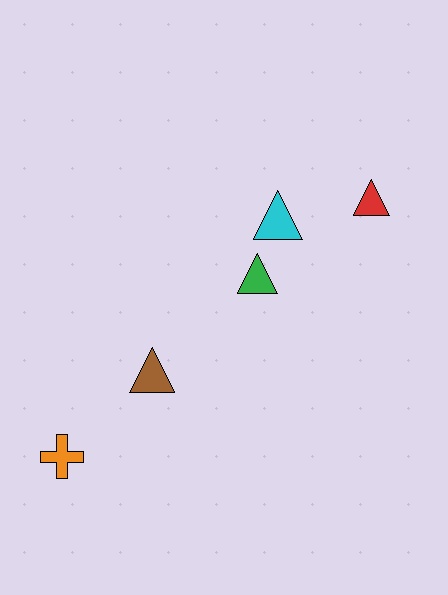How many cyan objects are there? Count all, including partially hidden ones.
There is 1 cyan object.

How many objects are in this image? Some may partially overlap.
There are 5 objects.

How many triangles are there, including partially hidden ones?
There are 4 triangles.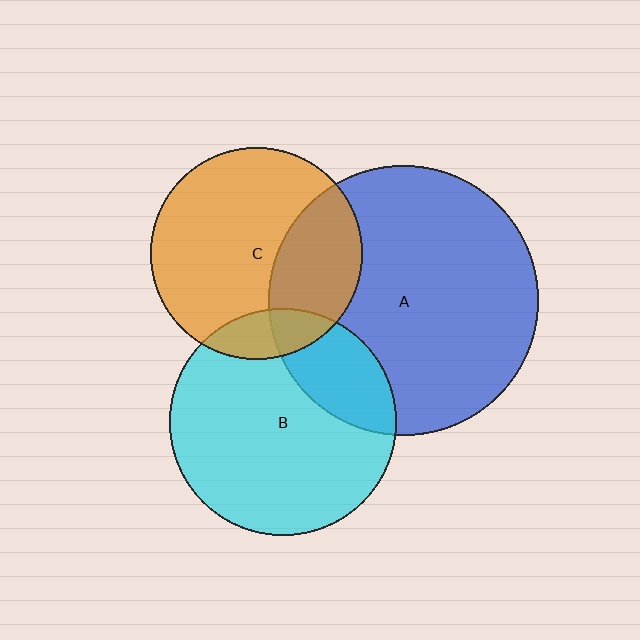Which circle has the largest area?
Circle A (blue).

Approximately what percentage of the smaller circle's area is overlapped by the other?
Approximately 25%.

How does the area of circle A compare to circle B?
Approximately 1.4 times.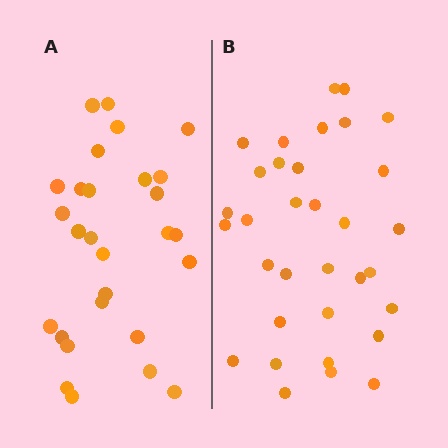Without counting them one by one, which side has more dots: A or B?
Region B (the right region) has more dots.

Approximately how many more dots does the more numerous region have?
Region B has about 5 more dots than region A.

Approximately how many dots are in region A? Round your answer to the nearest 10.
About 30 dots. (The exact count is 28, which rounds to 30.)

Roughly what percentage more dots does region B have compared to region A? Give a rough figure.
About 20% more.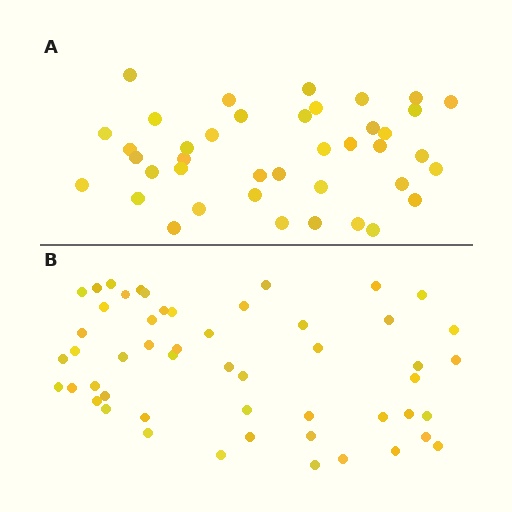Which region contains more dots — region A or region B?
Region B (the bottom region) has more dots.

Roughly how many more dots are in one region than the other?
Region B has roughly 12 or so more dots than region A.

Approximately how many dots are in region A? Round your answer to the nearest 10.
About 40 dots.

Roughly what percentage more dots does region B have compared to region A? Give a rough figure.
About 30% more.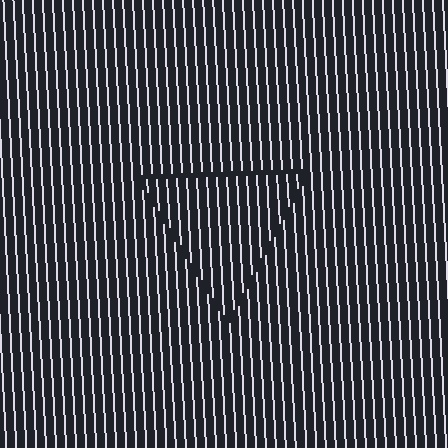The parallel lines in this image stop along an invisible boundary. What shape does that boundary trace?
An illusory triangle. The interior of the shape contains the same grating, shifted by half a period — the contour is defined by the phase discontinuity where line-ends from the inner and outer gratings abut.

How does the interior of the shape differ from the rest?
The interior of the shape contains the same grating, shifted by half a period — the contour is defined by the phase discontinuity where line-ends from the inner and outer gratings abut.